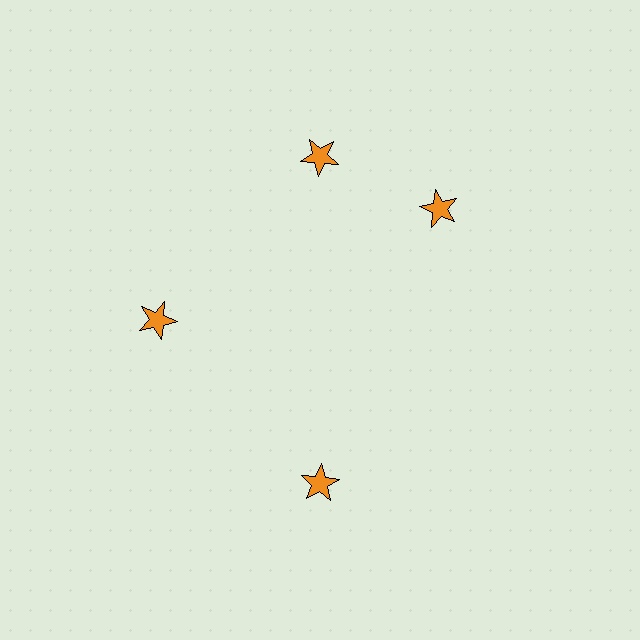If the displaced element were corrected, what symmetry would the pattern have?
It would have 4-fold rotational symmetry — the pattern would map onto itself every 90 degrees.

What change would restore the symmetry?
The symmetry would be restored by rotating it back into even spacing with its neighbors so that all 4 stars sit at equal angles and equal distance from the center.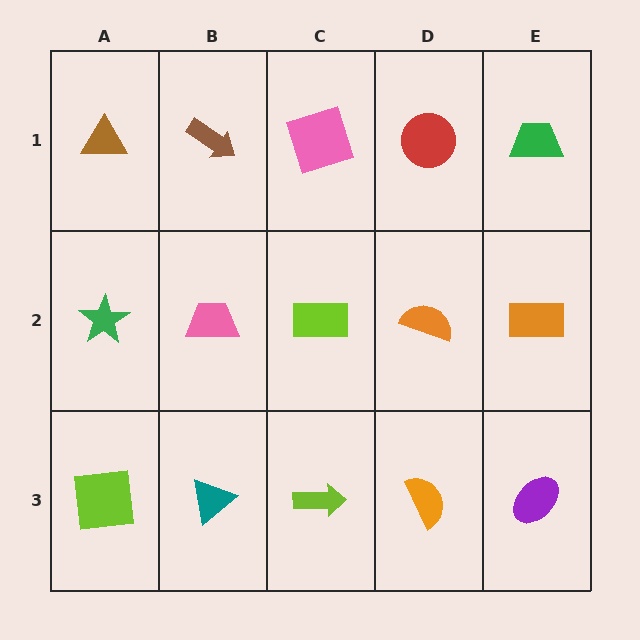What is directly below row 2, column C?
A lime arrow.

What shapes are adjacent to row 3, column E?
An orange rectangle (row 2, column E), an orange semicircle (row 3, column D).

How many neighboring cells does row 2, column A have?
3.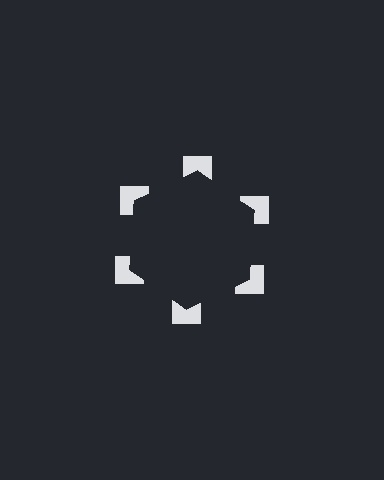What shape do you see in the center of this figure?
An illusory hexagon — its edges are inferred from the aligned wedge cuts in the notched squares, not physically drawn.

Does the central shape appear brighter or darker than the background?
It typically appears slightly darker than the background, even though no actual brightness change is drawn.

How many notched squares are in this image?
There are 6 — one at each vertex of the illusory hexagon.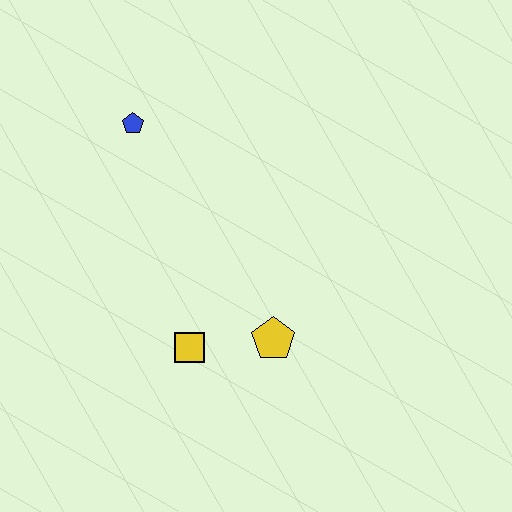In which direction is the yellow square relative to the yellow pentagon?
The yellow square is to the left of the yellow pentagon.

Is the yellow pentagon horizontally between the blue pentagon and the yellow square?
No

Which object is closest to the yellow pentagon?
The yellow square is closest to the yellow pentagon.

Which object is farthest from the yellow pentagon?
The blue pentagon is farthest from the yellow pentagon.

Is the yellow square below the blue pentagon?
Yes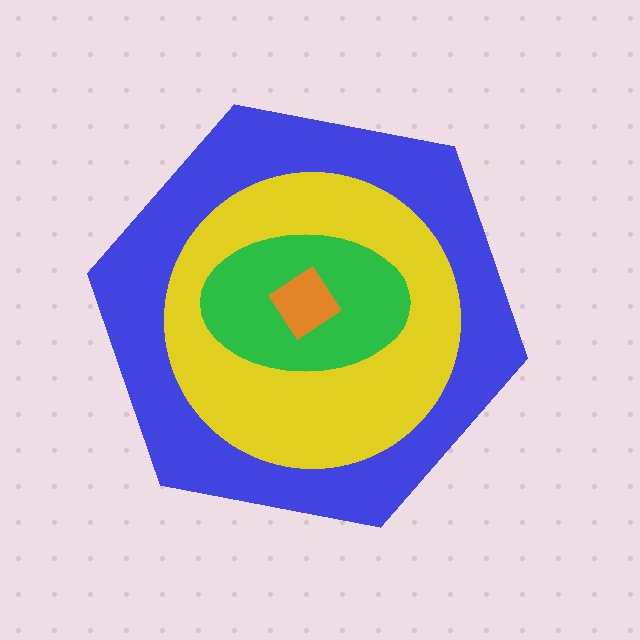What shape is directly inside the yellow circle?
The green ellipse.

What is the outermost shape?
The blue hexagon.